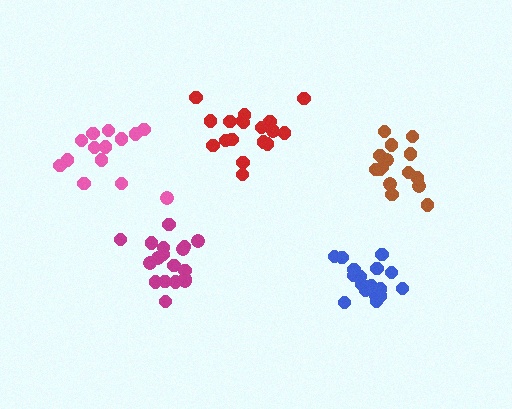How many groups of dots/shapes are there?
There are 5 groups.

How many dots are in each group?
Group 1: 18 dots, Group 2: 18 dots, Group 3: 15 dots, Group 4: 18 dots, Group 5: 14 dots (83 total).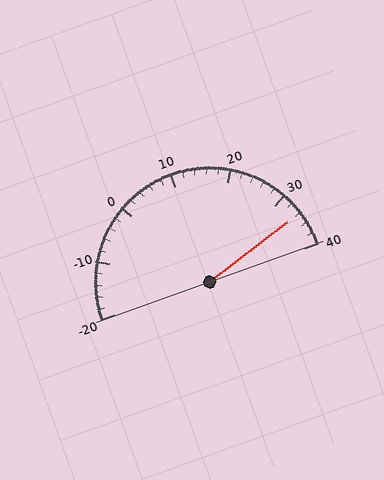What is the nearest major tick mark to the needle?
The nearest major tick mark is 30.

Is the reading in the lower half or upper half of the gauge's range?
The reading is in the upper half of the range (-20 to 40).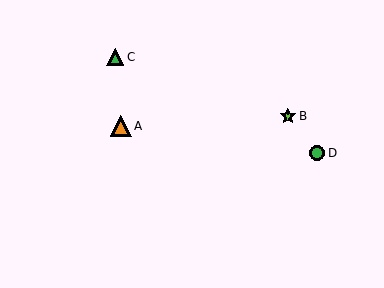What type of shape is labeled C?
Shape C is a green triangle.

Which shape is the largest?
The orange triangle (labeled A) is the largest.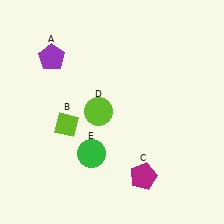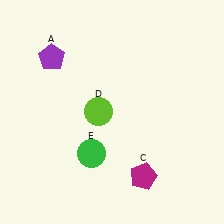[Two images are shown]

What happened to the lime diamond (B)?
The lime diamond (B) was removed in Image 2. It was in the bottom-left area of Image 1.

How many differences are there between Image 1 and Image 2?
There is 1 difference between the two images.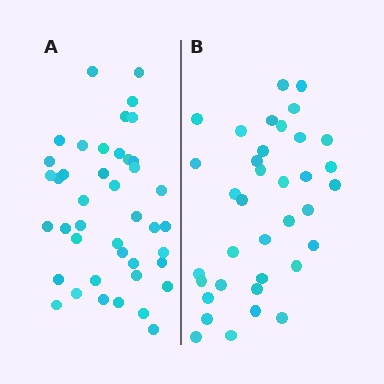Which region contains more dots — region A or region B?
Region A (the left region) has more dots.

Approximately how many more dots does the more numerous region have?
Region A has about 6 more dots than region B.